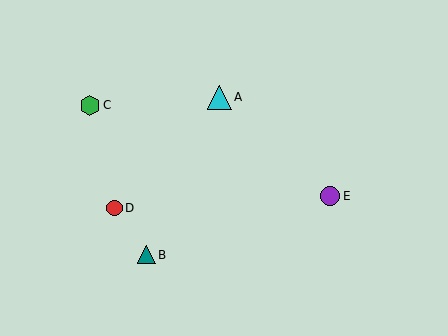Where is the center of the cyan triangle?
The center of the cyan triangle is at (220, 97).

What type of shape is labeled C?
Shape C is a green hexagon.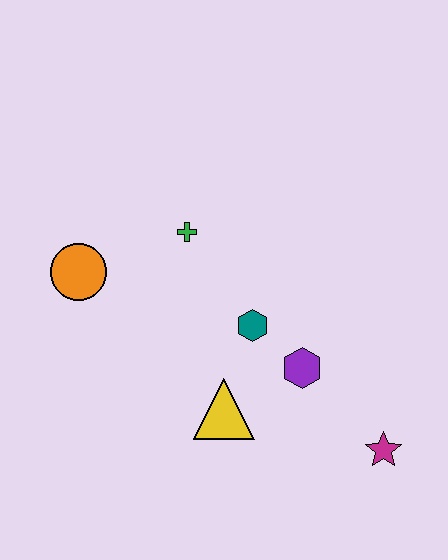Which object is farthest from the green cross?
The magenta star is farthest from the green cross.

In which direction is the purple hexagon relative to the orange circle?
The purple hexagon is to the right of the orange circle.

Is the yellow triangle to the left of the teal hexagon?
Yes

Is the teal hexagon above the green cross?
No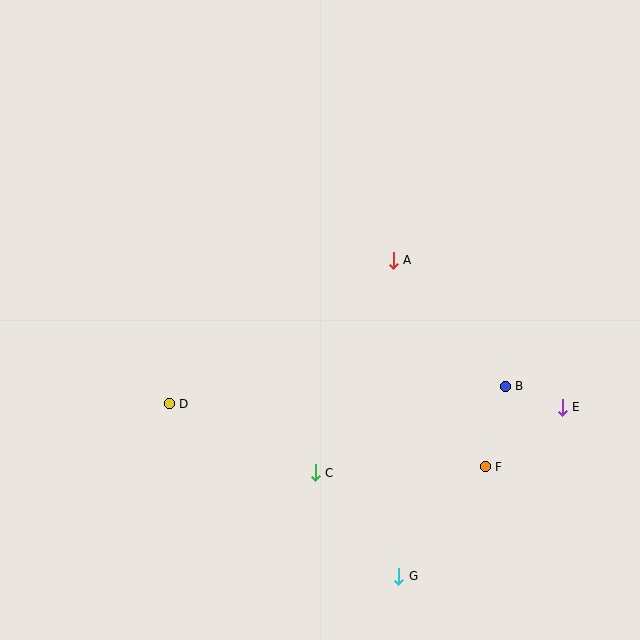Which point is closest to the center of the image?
Point A at (393, 260) is closest to the center.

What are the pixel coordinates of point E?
Point E is at (562, 407).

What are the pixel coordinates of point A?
Point A is at (393, 260).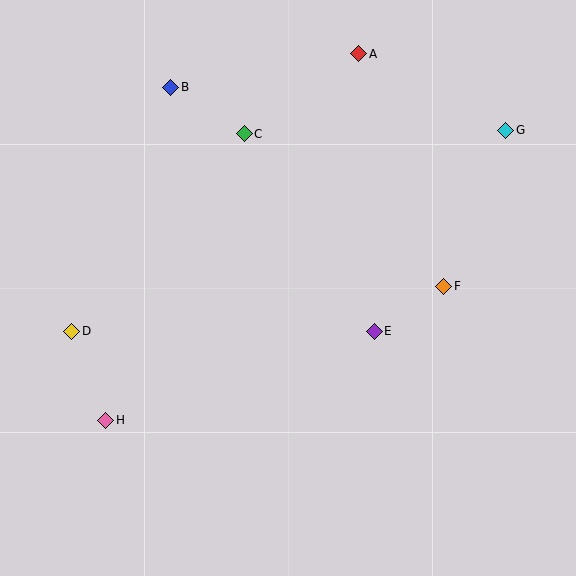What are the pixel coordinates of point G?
Point G is at (506, 130).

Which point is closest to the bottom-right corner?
Point E is closest to the bottom-right corner.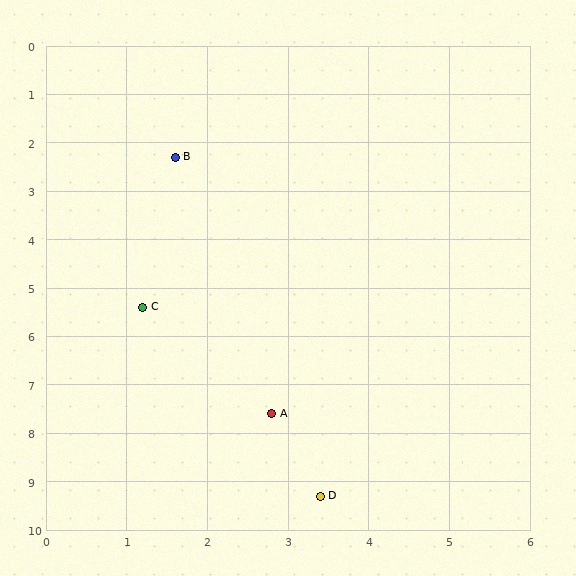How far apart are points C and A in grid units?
Points C and A are about 2.7 grid units apart.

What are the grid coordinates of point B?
Point B is at approximately (1.6, 2.3).